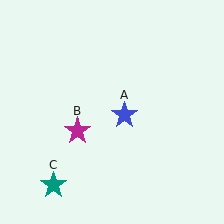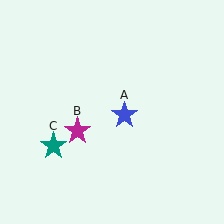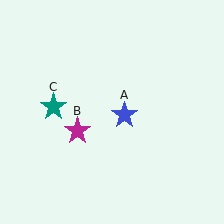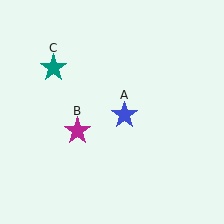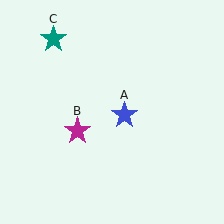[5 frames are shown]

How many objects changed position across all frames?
1 object changed position: teal star (object C).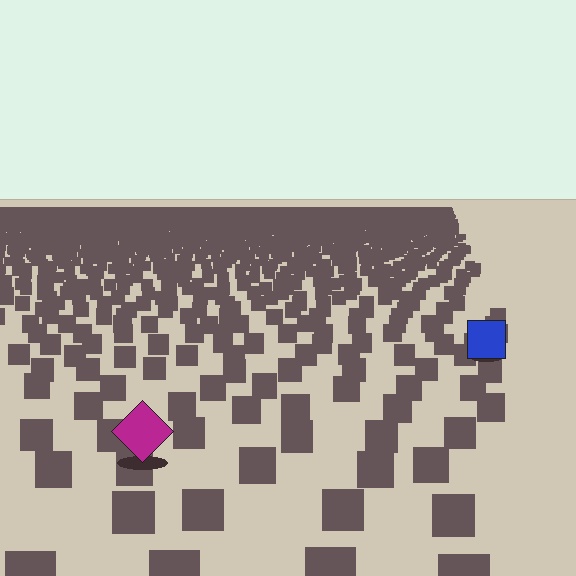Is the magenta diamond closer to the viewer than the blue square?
Yes. The magenta diamond is closer — you can tell from the texture gradient: the ground texture is coarser near it.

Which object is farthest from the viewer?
The blue square is farthest from the viewer. It appears smaller and the ground texture around it is denser.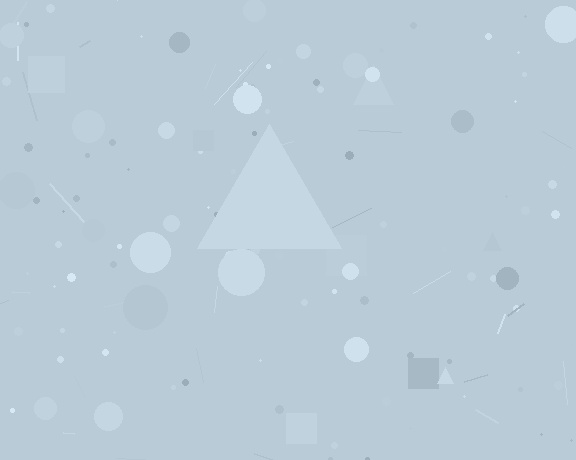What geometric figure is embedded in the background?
A triangle is embedded in the background.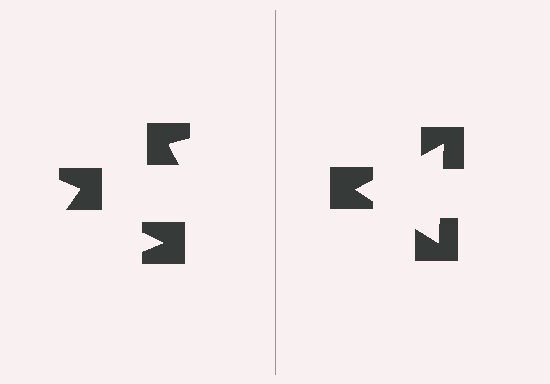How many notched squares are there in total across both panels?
6 — 3 on each side.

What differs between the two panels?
The notched squares are positioned identically on both sides; only the wedge orientations differ. On the right they align to a triangle; on the left they are misaligned.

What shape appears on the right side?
An illusory triangle.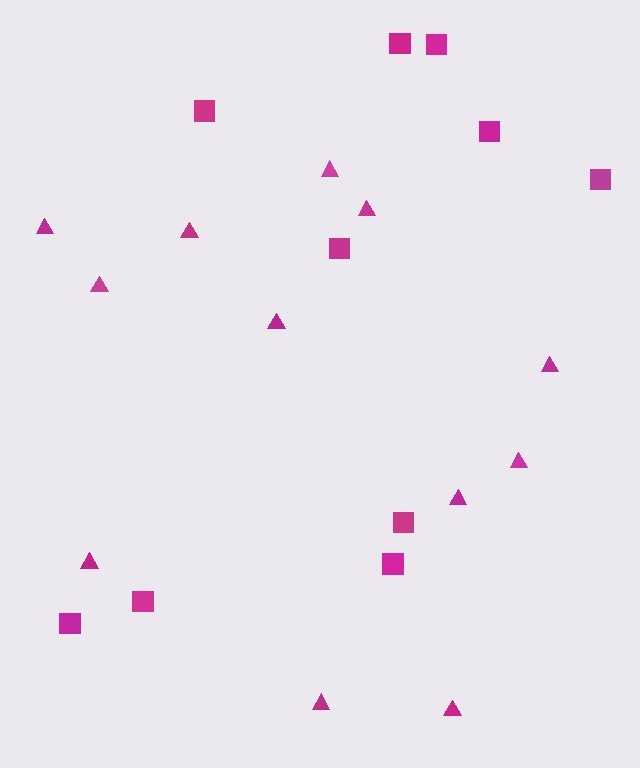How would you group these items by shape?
There are 2 groups: one group of triangles (12) and one group of squares (10).